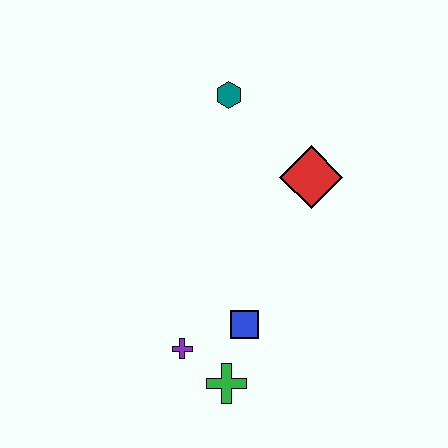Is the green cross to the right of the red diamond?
No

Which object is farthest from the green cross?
The teal hexagon is farthest from the green cross.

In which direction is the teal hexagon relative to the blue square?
The teal hexagon is above the blue square.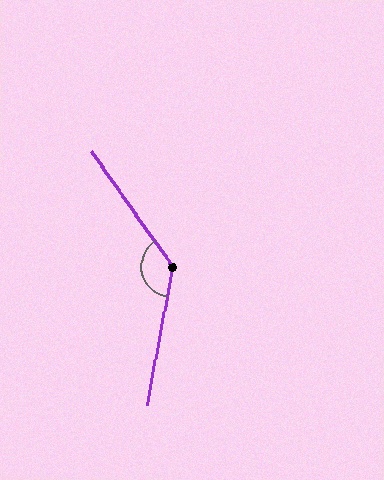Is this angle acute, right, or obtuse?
It is obtuse.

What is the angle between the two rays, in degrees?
Approximately 134 degrees.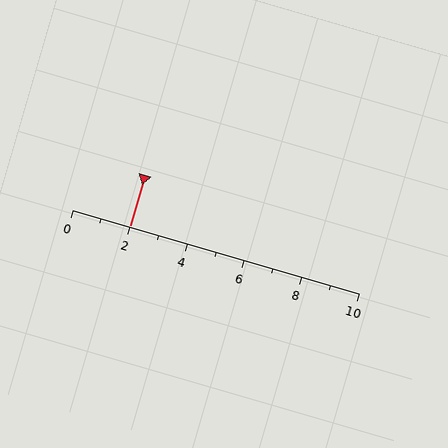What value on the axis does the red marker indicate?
The marker indicates approximately 2.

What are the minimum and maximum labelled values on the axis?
The axis runs from 0 to 10.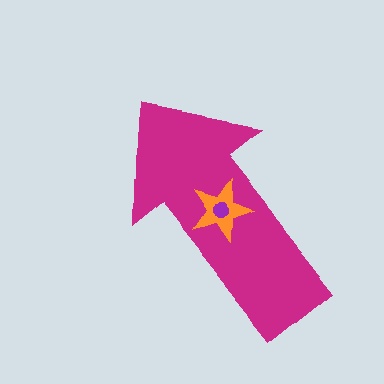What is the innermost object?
The purple circle.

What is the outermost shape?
The magenta arrow.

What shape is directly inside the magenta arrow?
The orange star.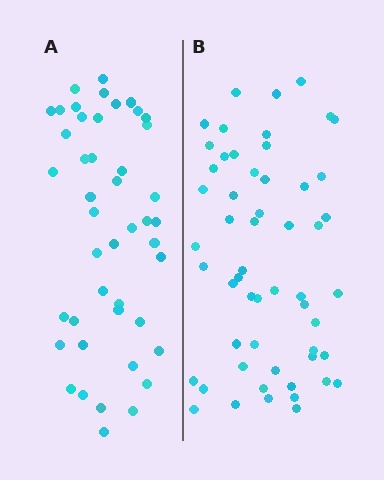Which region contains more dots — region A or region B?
Region B (the right region) has more dots.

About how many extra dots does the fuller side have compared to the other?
Region B has roughly 10 or so more dots than region A.